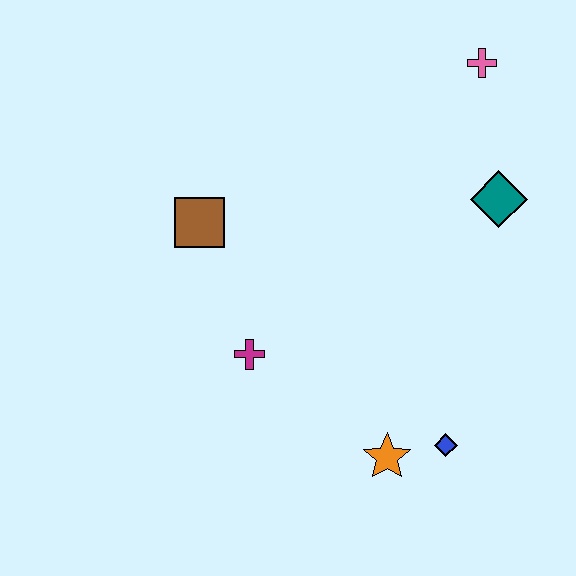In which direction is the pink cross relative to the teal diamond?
The pink cross is above the teal diamond.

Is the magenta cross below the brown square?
Yes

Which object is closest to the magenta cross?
The brown square is closest to the magenta cross.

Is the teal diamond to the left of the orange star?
No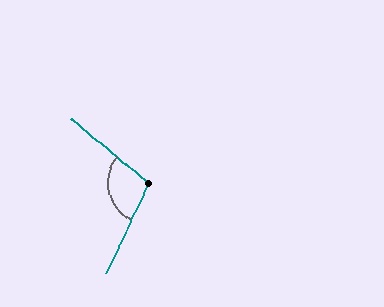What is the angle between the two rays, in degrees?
Approximately 104 degrees.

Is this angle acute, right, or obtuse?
It is obtuse.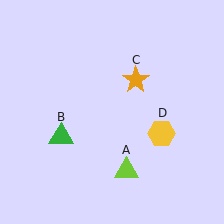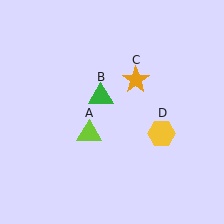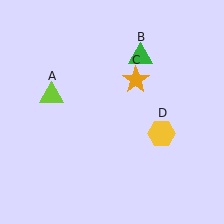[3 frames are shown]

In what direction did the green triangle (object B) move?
The green triangle (object B) moved up and to the right.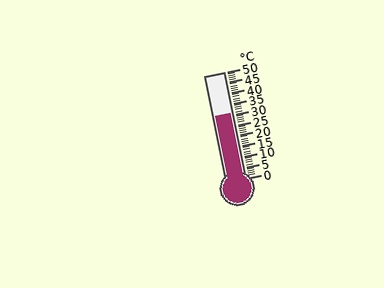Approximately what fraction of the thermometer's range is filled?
The thermometer is filled to approximately 60% of its range.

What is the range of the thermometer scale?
The thermometer scale ranges from 0°C to 50°C.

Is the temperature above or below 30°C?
The temperature is above 30°C.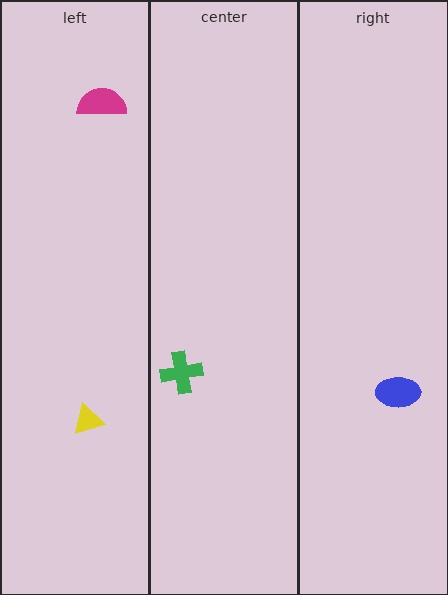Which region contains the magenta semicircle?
The left region.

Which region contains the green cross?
The center region.